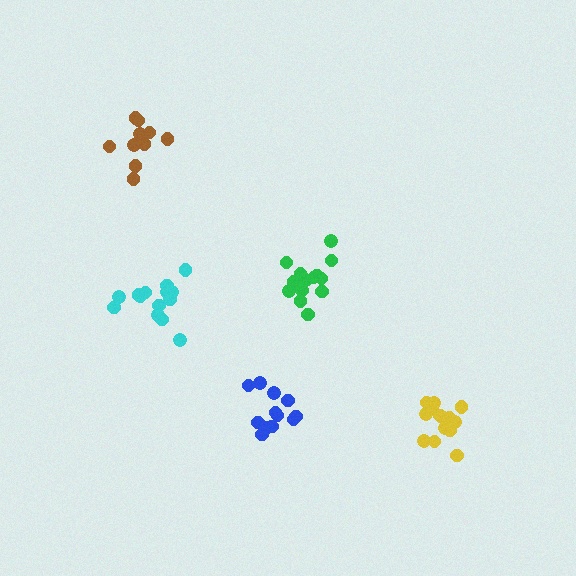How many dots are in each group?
Group 1: 10 dots, Group 2: 14 dots, Group 3: 12 dots, Group 4: 14 dots, Group 5: 14 dots (64 total).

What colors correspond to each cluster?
The clusters are colored: brown, green, blue, yellow, cyan.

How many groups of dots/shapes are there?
There are 5 groups.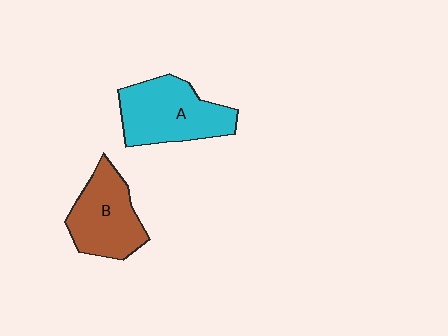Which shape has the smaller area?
Shape B (brown).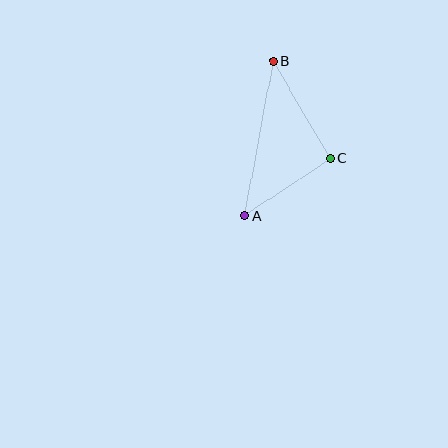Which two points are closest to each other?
Points A and C are closest to each other.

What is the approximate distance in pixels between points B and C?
The distance between B and C is approximately 113 pixels.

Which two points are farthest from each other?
Points A and B are farthest from each other.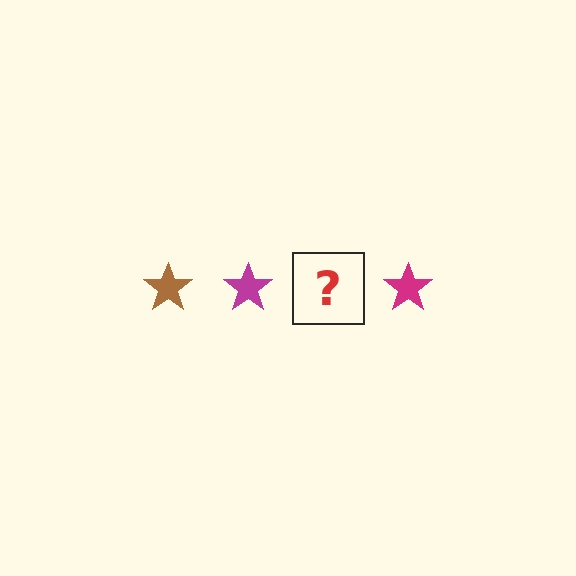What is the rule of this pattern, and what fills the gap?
The rule is that the pattern cycles through brown, magenta stars. The gap should be filled with a brown star.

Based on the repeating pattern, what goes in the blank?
The blank should be a brown star.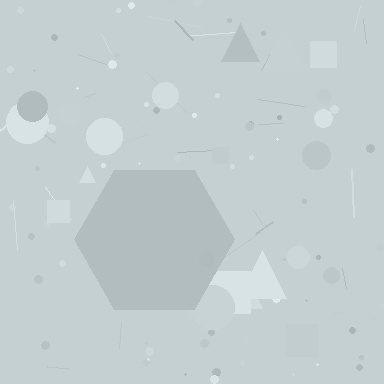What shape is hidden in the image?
A hexagon is hidden in the image.